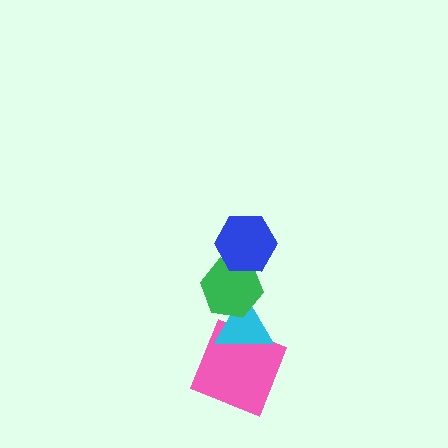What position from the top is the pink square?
The pink square is 4th from the top.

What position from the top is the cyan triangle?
The cyan triangle is 3rd from the top.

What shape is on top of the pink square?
The cyan triangle is on top of the pink square.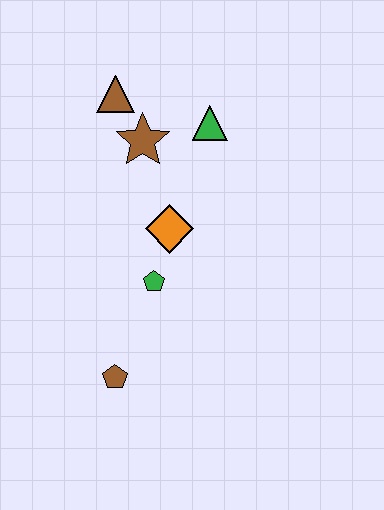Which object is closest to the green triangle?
The brown star is closest to the green triangle.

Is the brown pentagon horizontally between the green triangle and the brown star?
No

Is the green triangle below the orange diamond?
No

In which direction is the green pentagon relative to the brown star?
The green pentagon is below the brown star.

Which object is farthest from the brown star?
The brown pentagon is farthest from the brown star.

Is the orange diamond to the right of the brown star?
Yes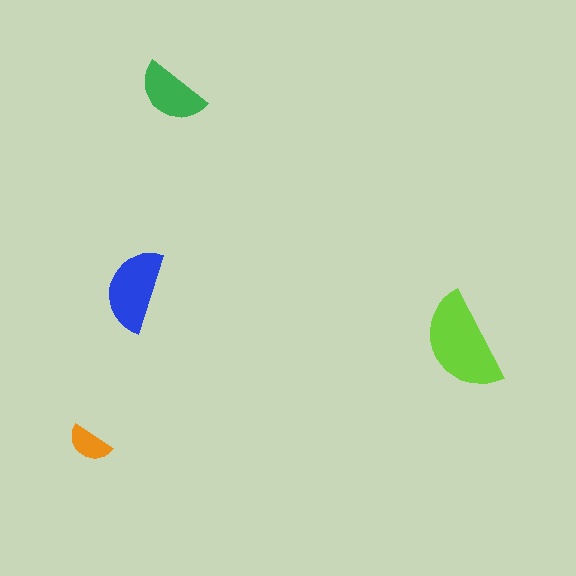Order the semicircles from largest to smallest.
the lime one, the blue one, the green one, the orange one.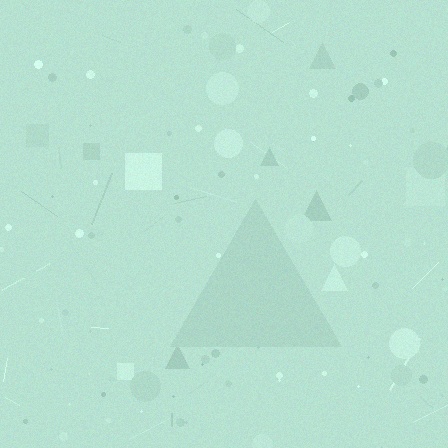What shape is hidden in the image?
A triangle is hidden in the image.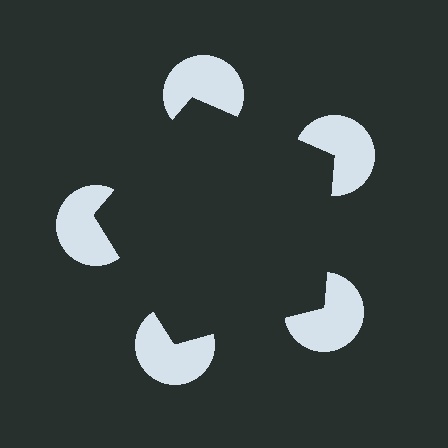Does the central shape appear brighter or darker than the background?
It typically appears slightly darker than the background, even though no actual brightness change is drawn.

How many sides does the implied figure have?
5 sides.